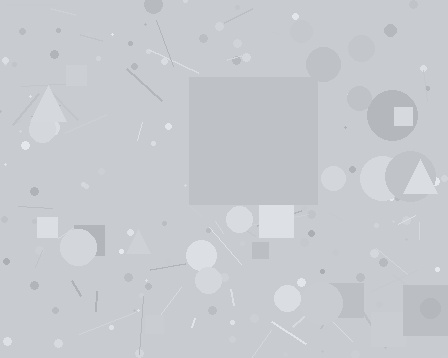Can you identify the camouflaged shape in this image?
The camouflaged shape is a square.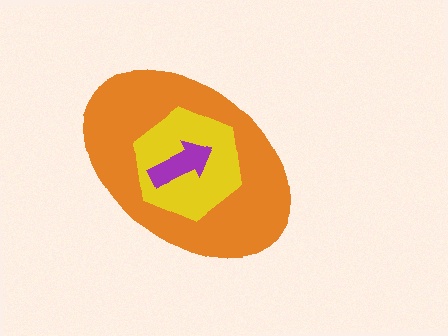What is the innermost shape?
The purple arrow.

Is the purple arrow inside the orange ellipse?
Yes.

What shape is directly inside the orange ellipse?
The yellow hexagon.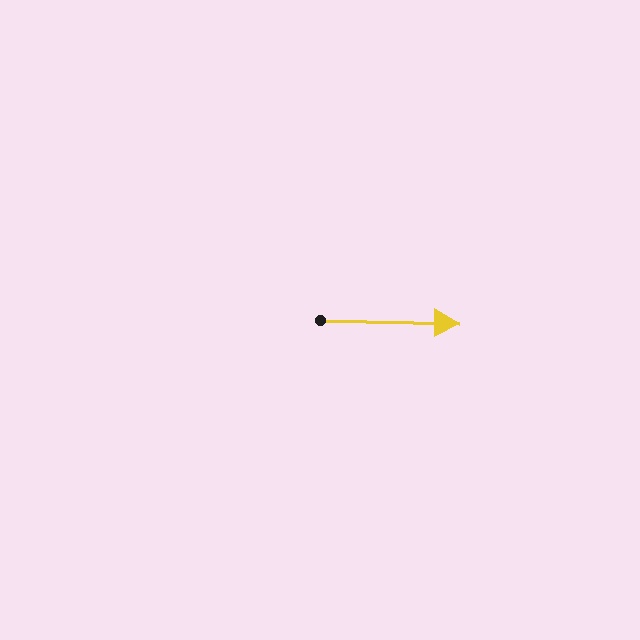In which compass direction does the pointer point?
East.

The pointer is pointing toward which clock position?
Roughly 3 o'clock.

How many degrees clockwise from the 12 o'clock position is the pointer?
Approximately 91 degrees.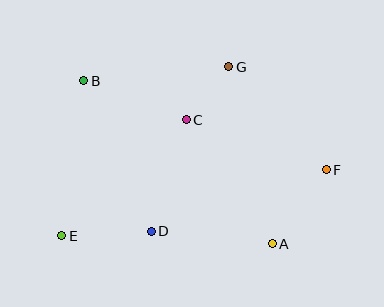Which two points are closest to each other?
Points C and G are closest to each other.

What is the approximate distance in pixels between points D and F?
The distance between D and F is approximately 185 pixels.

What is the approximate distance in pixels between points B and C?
The distance between B and C is approximately 110 pixels.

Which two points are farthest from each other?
Points E and F are farthest from each other.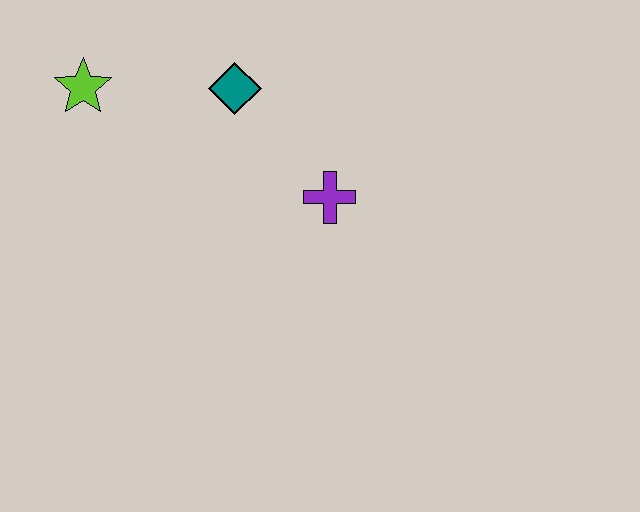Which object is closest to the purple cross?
The teal diamond is closest to the purple cross.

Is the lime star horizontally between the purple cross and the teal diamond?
No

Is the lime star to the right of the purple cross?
No